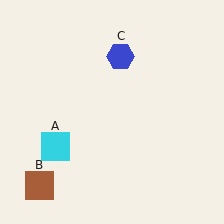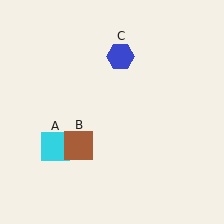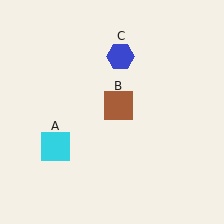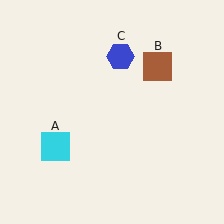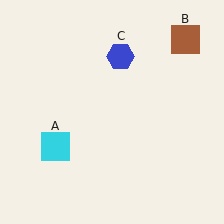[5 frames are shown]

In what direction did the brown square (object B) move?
The brown square (object B) moved up and to the right.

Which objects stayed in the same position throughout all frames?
Cyan square (object A) and blue hexagon (object C) remained stationary.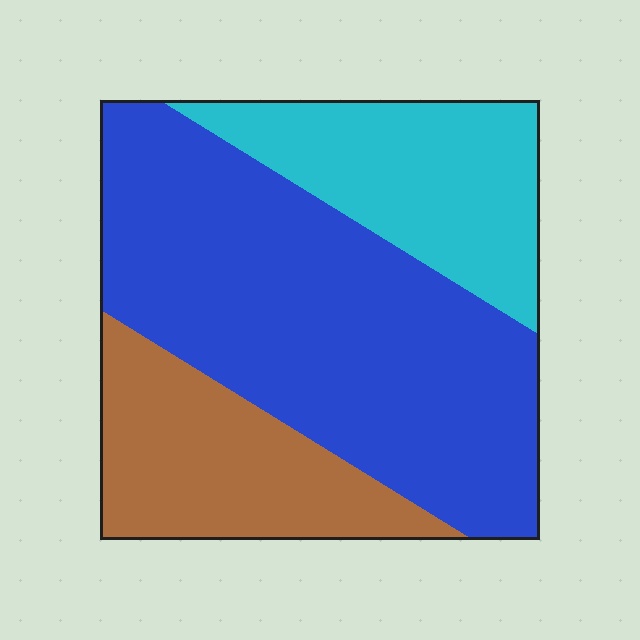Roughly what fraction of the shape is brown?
Brown covers about 20% of the shape.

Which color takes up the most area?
Blue, at roughly 55%.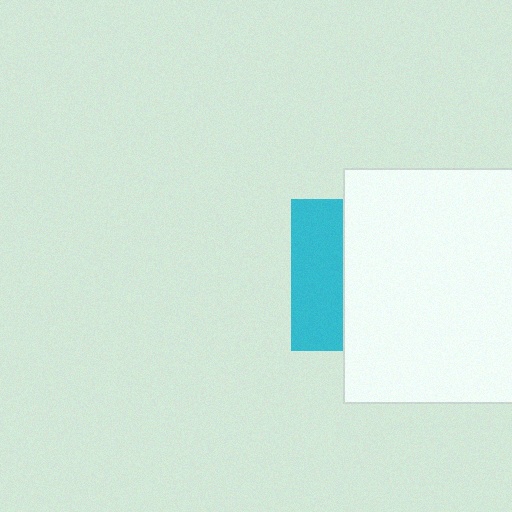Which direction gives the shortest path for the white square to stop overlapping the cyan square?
Moving right gives the shortest separation.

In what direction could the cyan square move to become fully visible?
The cyan square could move left. That would shift it out from behind the white square entirely.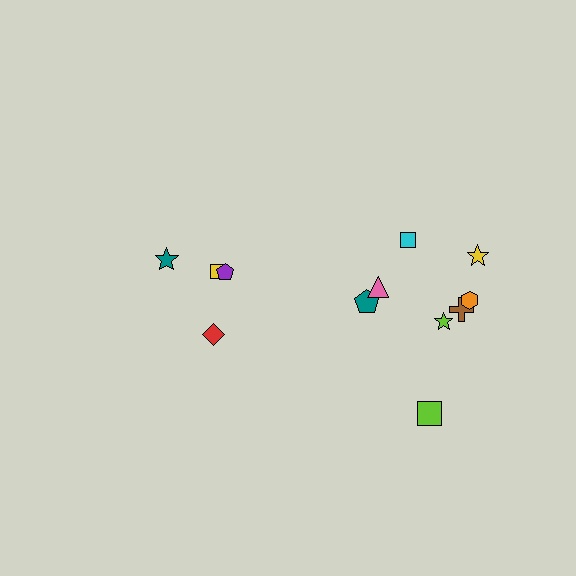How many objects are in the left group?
There are 4 objects.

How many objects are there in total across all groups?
There are 12 objects.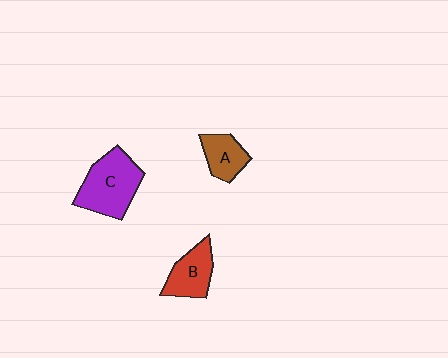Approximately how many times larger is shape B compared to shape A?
Approximately 1.2 times.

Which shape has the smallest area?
Shape A (brown).